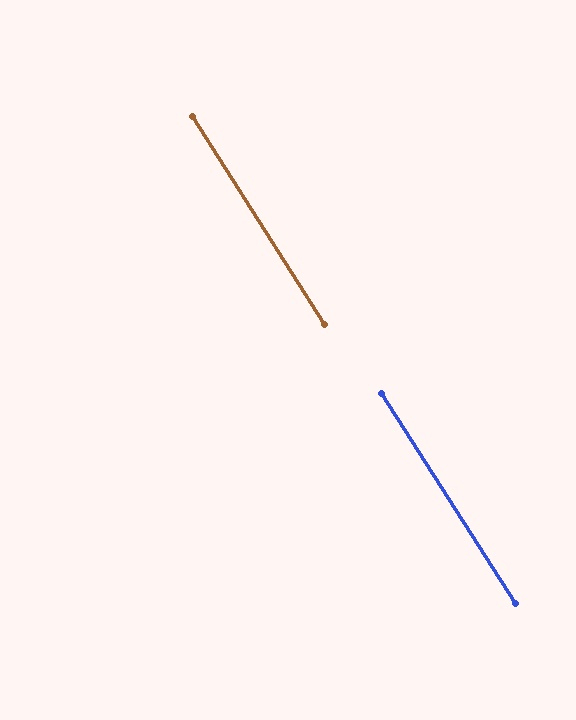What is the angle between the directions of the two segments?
Approximately 0 degrees.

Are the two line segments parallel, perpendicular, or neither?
Parallel — their directions differ by only 0.2°.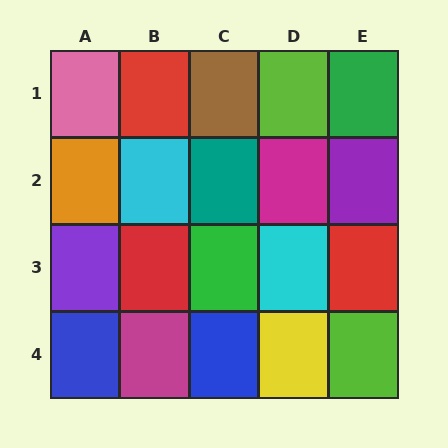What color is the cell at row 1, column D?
Lime.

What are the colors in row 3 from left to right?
Purple, red, green, cyan, red.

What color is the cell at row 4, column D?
Yellow.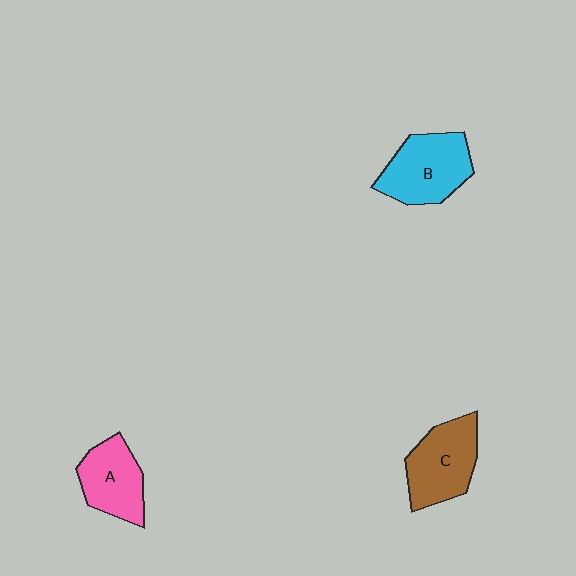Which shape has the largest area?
Shape B (cyan).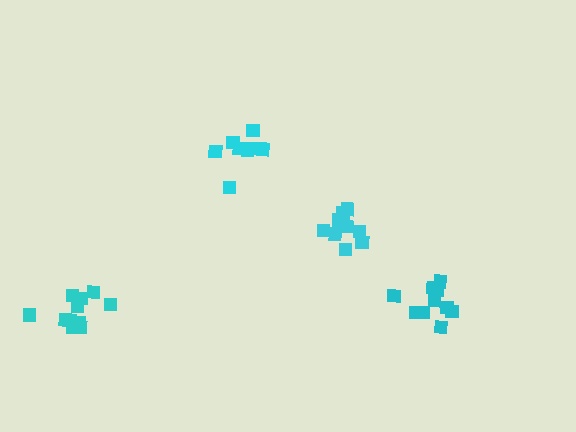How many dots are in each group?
Group 1: 12 dots, Group 2: 10 dots, Group 3: 10 dots, Group 4: 10 dots (42 total).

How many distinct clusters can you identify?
There are 4 distinct clusters.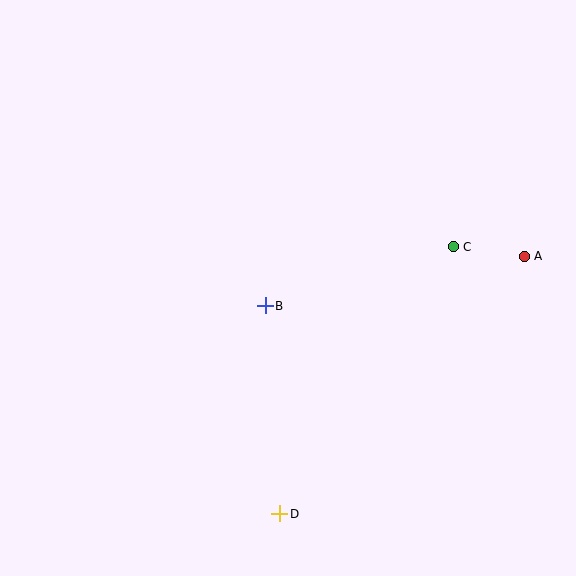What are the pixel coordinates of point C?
Point C is at (453, 247).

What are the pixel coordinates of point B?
Point B is at (265, 306).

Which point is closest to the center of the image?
Point B at (265, 306) is closest to the center.